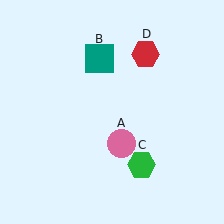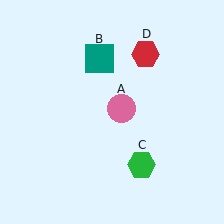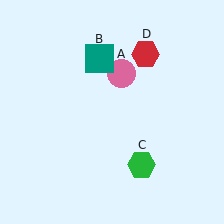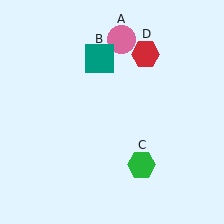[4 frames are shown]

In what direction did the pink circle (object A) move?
The pink circle (object A) moved up.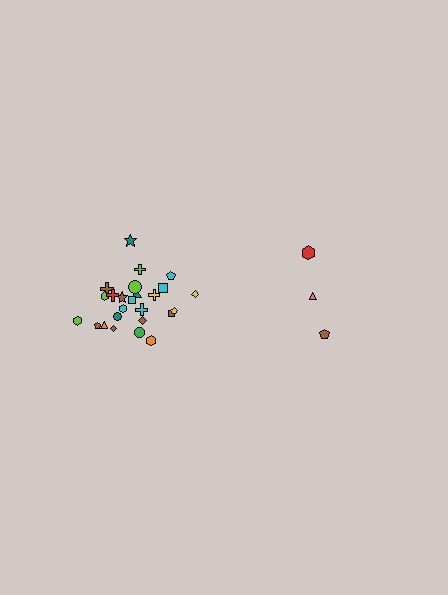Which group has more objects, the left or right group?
The left group.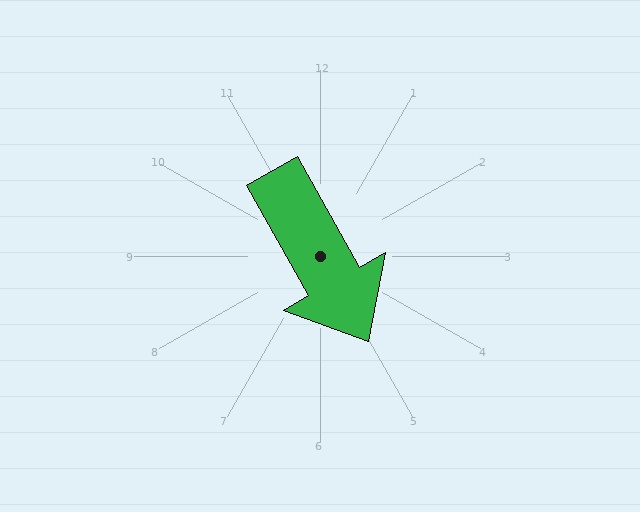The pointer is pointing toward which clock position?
Roughly 5 o'clock.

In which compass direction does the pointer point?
Southeast.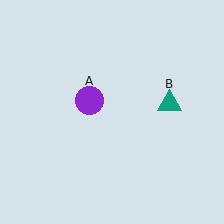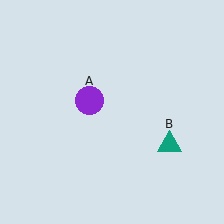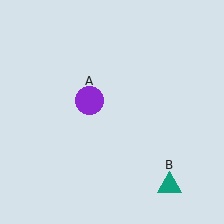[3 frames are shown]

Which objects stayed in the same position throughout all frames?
Purple circle (object A) remained stationary.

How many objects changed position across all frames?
1 object changed position: teal triangle (object B).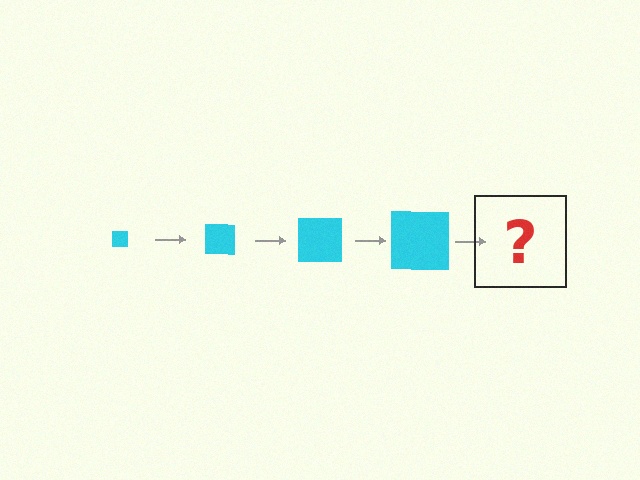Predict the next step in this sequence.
The next step is a cyan square, larger than the previous one.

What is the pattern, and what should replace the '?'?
The pattern is that the square gets progressively larger each step. The '?' should be a cyan square, larger than the previous one.